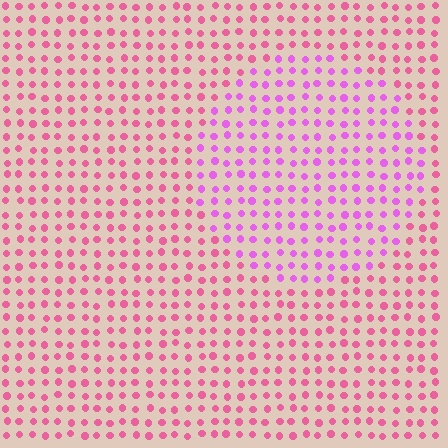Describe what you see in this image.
The image is filled with small pink elements in a uniform arrangement. A circle-shaped region is visible where the elements are tinted to a slightly different hue, forming a subtle color boundary.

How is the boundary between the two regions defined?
The boundary is defined purely by a slight shift in hue (about 35 degrees). Spacing, size, and orientation are identical on both sides.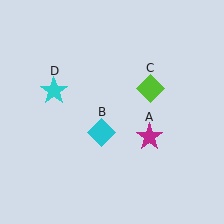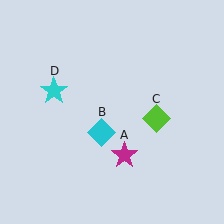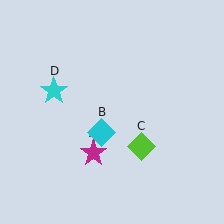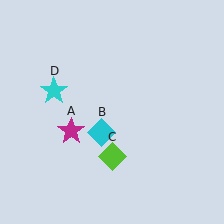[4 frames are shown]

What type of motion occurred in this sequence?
The magenta star (object A), lime diamond (object C) rotated clockwise around the center of the scene.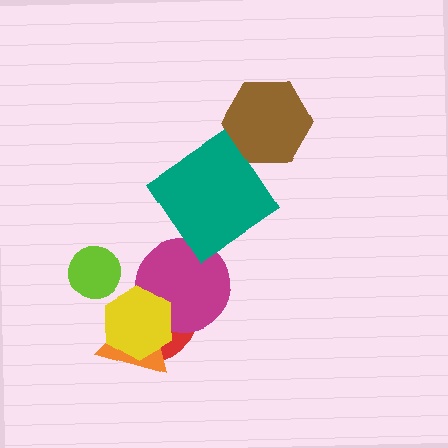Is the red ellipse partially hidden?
Yes, it is partially covered by another shape.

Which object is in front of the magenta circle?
The yellow hexagon is in front of the magenta circle.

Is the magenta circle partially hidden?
Yes, it is partially covered by another shape.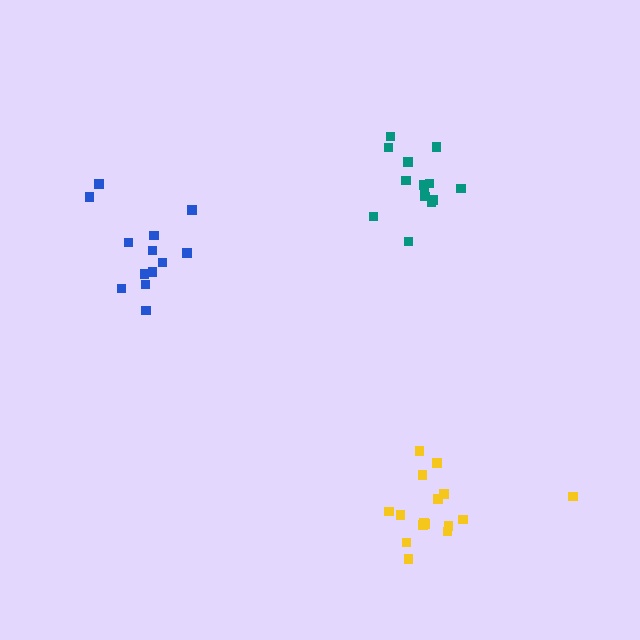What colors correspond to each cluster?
The clusters are colored: blue, yellow, teal.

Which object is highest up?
The teal cluster is topmost.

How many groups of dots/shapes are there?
There are 3 groups.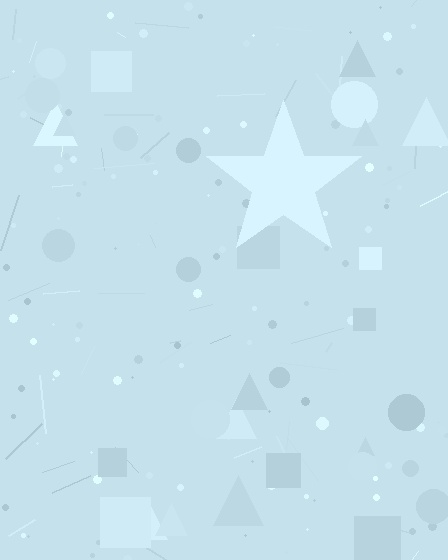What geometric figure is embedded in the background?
A star is embedded in the background.